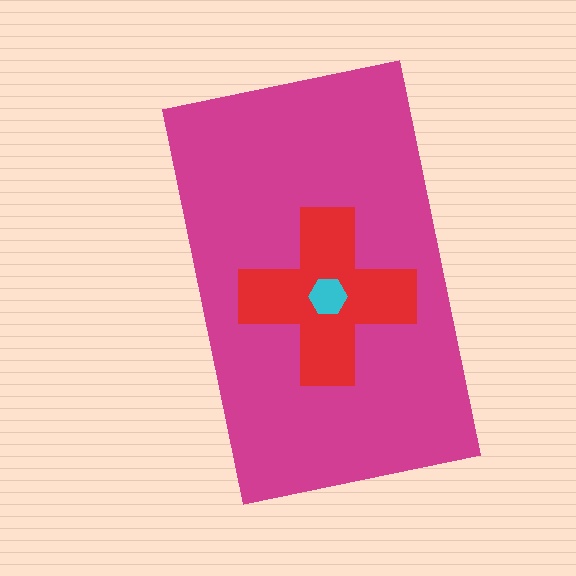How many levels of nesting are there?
3.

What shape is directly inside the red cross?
The cyan hexagon.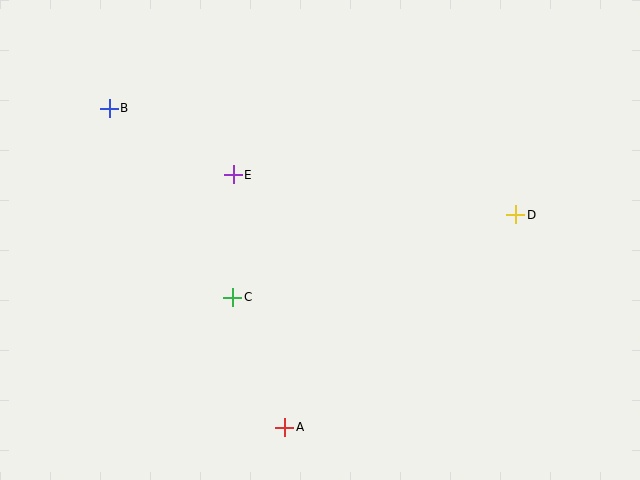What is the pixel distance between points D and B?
The distance between D and B is 420 pixels.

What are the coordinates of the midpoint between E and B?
The midpoint between E and B is at (171, 142).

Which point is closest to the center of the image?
Point C at (233, 297) is closest to the center.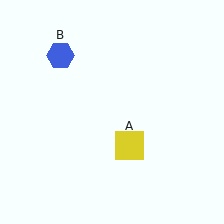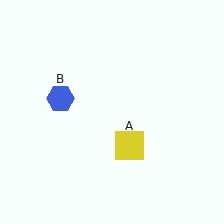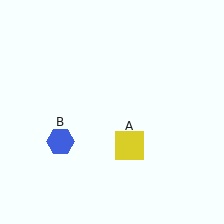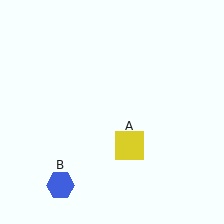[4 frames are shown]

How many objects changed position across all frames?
1 object changed position: blue hexagon (object B).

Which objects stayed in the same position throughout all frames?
Yellow square (object A) remained stationary.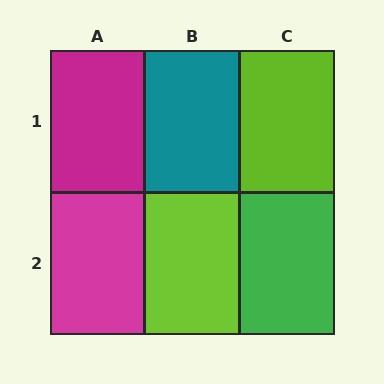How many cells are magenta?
2 cells are magenta.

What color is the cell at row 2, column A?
Magenta.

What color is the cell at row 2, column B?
Lime.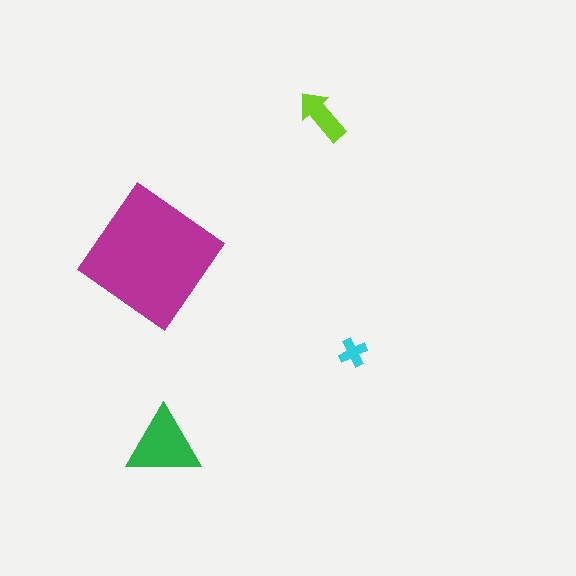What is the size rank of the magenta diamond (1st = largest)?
1st.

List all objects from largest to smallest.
The magenta diamond, the green triangle, the lime arrow, the cyan cross.